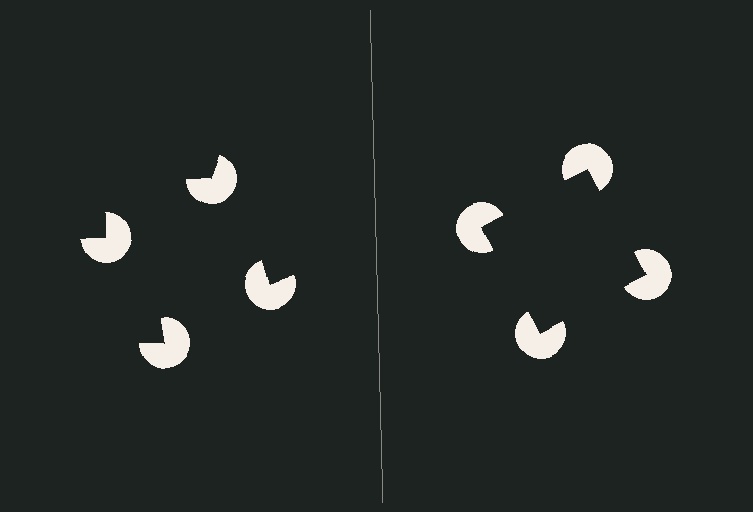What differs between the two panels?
The pac-man discs are positioned identically on both sides; only the wedge orientations differ. On the right they align to a square; on the left they are misaligned.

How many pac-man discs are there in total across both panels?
8 — 4 on each side.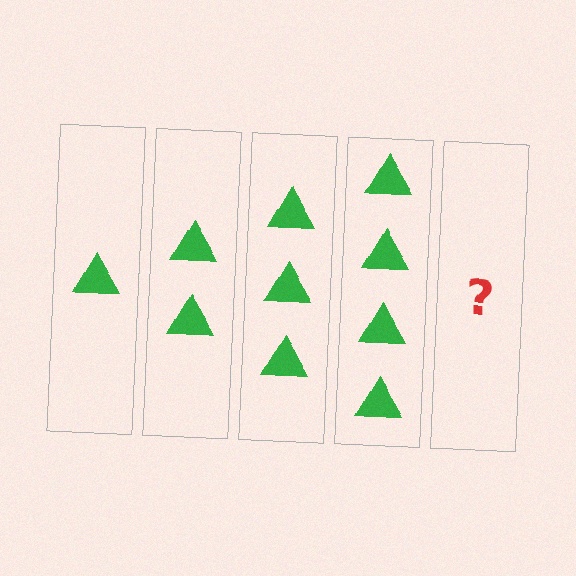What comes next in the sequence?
The next element should be 5 triangles.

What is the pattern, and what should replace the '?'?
The pattern is that each step adds one more triangle. The '?' should be 5 triangles.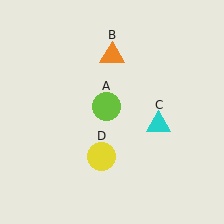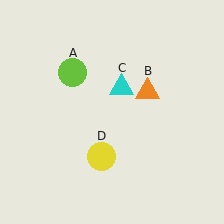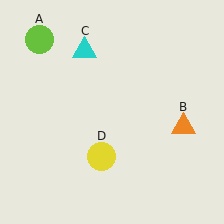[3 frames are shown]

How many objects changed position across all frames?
3 objects changed position: lime circle (object A), orange triangle (object B), cyan triangle (object C).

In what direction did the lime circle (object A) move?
The lime circle (object A) moved up and to the left.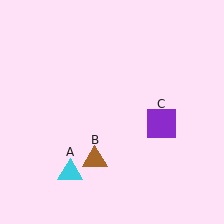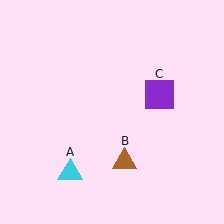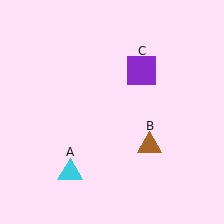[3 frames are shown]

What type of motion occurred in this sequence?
The brown triangle (object B), purple square (object C) rotated counterclockwise around the center of the scene.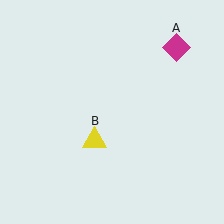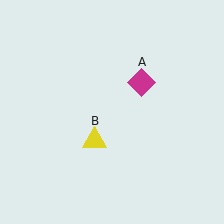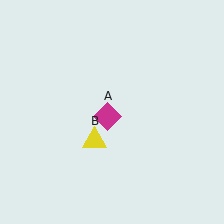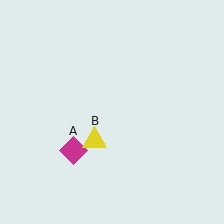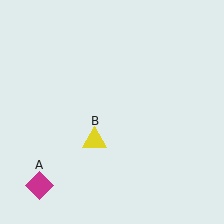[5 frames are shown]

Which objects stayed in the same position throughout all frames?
Yellow triangle (object B) remained stationary.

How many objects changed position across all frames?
1 object changed position: magenta diamond (object A).